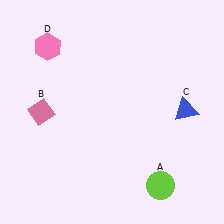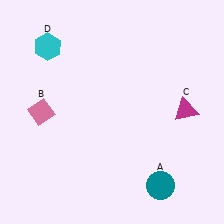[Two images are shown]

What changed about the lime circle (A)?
In Image 1, A is lime. In Image 2, it changed to teal.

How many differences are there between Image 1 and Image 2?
There are 3 differences between the two images.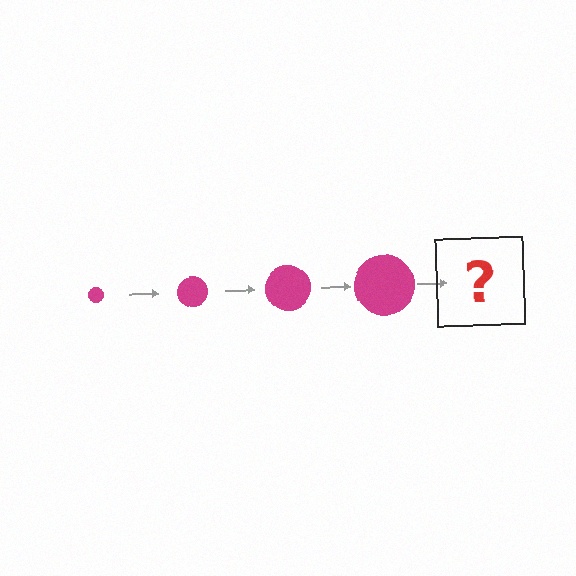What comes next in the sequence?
The next element should be a magenta circle, larger than the previous one.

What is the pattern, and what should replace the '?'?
The pattern is that the circle gets progressively larger each step. The '?' should be a magenta circle, larger than the previous one.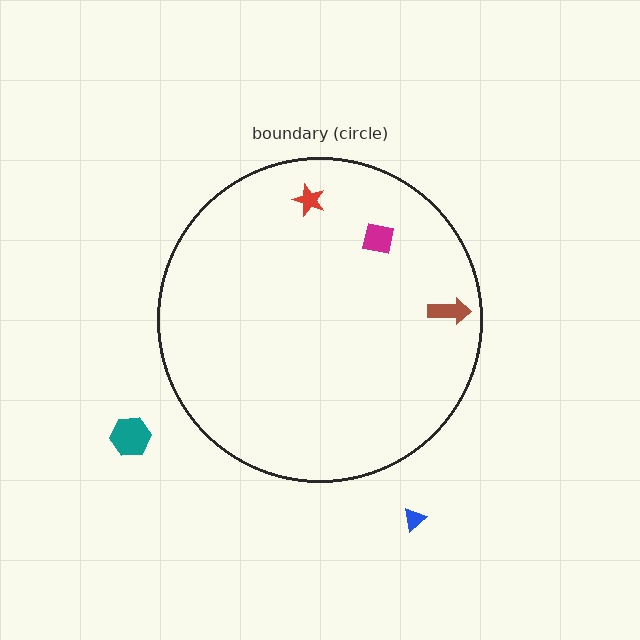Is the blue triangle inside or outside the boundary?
Outside.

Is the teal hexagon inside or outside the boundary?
Outside.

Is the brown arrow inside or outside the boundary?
Inside.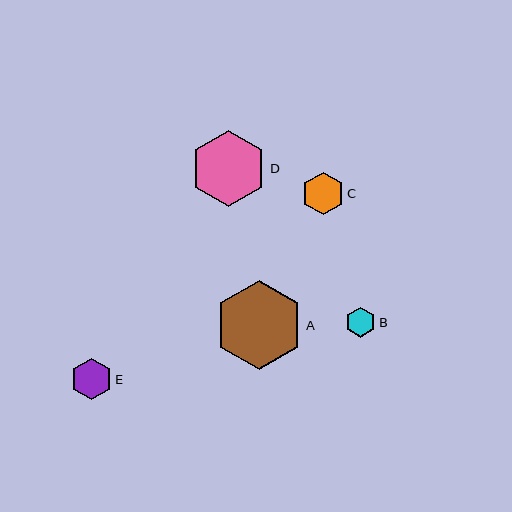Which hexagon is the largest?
Hexagon A is the largest with a size of approximately 89 pixels.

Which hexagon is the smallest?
Hexagon B is the smallest with a size of approximately 30 pixels.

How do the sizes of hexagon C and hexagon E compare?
Hexagon C and hexagon E are approximately the same size.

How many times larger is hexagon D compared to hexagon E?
Hexagon D is approximately 1.8 times the size of hexagon E.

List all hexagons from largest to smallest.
From largest to smallest: A, D, C, E, B.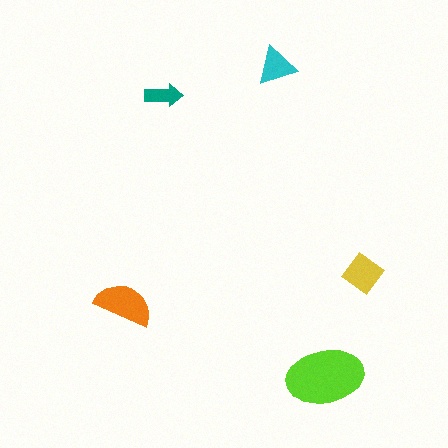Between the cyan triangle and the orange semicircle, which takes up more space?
The orange semicircle.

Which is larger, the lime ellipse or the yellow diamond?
The lime ellipse.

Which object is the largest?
The lime ellipse.